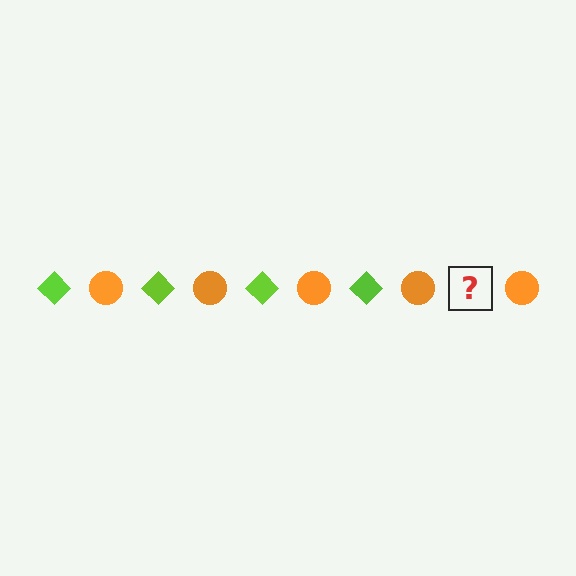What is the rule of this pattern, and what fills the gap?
The rule is that the pattern alternates between lime diamond and orange circle. The gap should be filled with a lime diamond.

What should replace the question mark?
The question mark should be replaced with a lime diamond.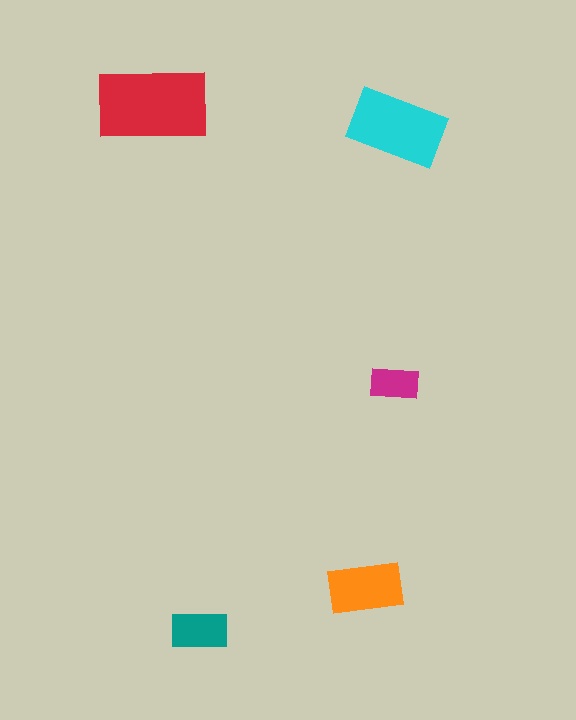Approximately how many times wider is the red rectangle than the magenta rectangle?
About 2.5 times wider.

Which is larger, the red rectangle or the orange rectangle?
The red one.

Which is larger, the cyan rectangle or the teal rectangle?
The cyan one.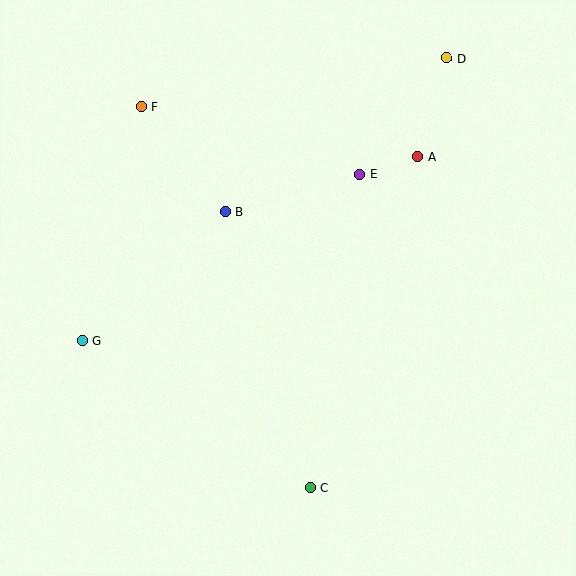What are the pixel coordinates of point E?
Point E is at (360, 174).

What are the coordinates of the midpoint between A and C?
The midpoint between A and C is at (364, 322).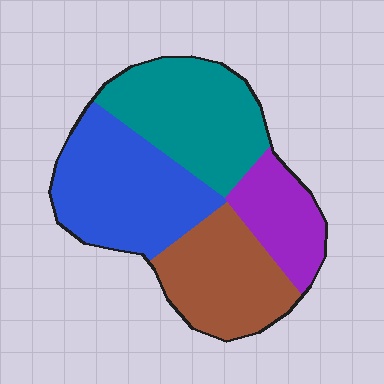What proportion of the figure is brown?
Brown covers about 25% of the figure.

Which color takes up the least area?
Purple, at roughly 15%.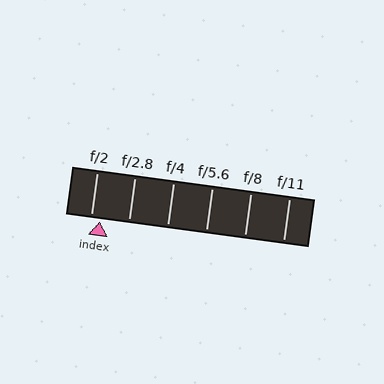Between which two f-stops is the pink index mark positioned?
The index mark is between f/2 and f/2.8.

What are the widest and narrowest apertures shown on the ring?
The widest aperture shown is f/2 and the narrowest is f/11.